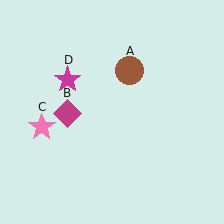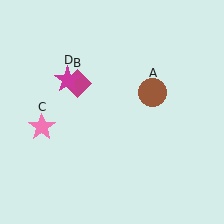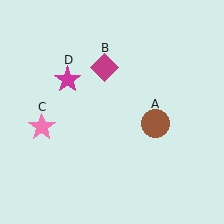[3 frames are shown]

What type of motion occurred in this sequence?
The brown circle (object A), magenta diamond (object B) rotated clockwise around the center of the scene.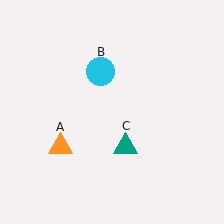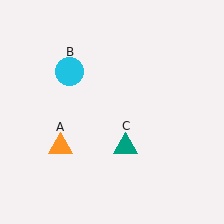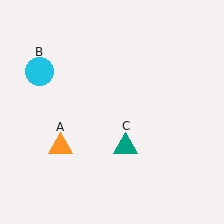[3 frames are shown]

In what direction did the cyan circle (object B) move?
The cyan circle (object B) moved left.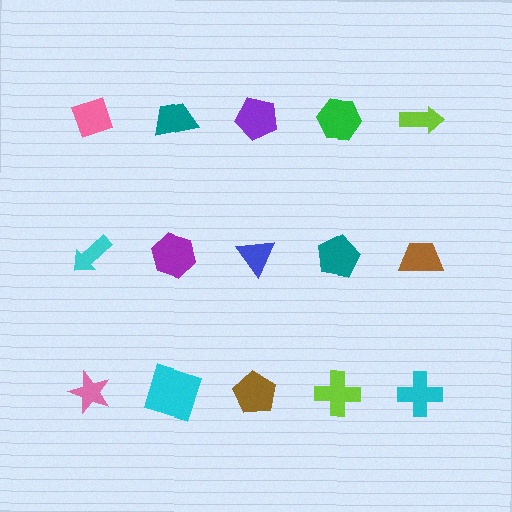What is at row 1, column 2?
A teal trapezoid.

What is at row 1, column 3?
A purple pentagon.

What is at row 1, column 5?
A lime arrow.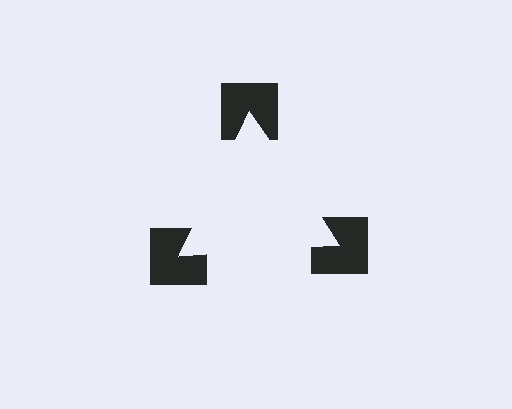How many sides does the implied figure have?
3 sides.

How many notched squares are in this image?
There are 3 — one at each vertex of the illusory triangle.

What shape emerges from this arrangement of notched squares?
An illusory triangle — its edges are inferred from the aligned wedge cuts in the notched squares, not physically drawn.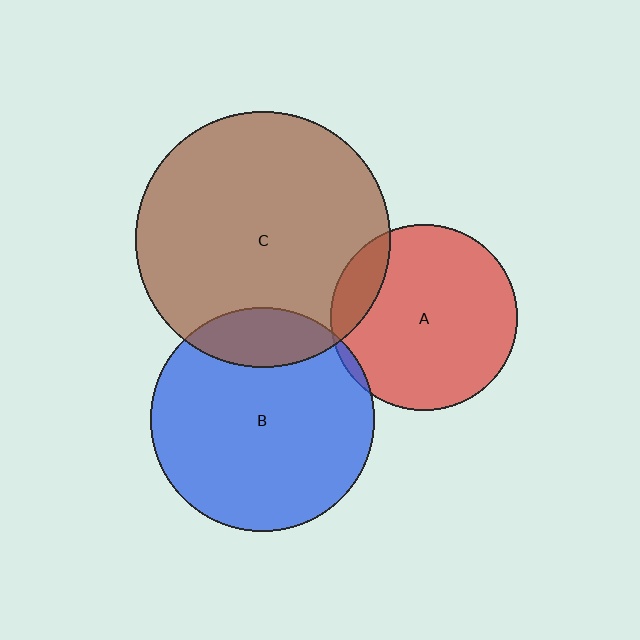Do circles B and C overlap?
Yes.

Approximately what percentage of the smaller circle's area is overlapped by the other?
Approximately 15%.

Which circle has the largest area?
Circle C (brown).